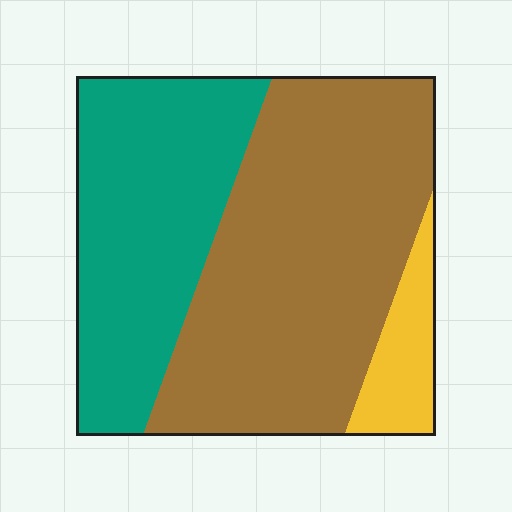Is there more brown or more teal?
Brown.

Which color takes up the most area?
Brown, at roughly 55%.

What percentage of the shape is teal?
Teal takes up about three eighths (3/8) of the shape.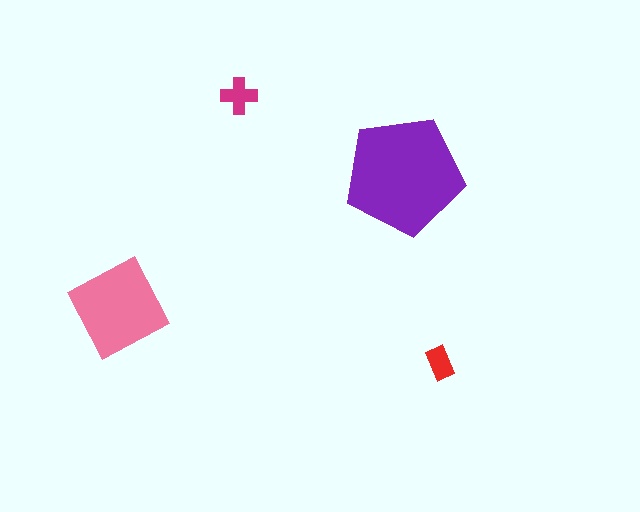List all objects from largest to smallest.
The purple pentagon, the pink square, the magenta cross, the red rectangle.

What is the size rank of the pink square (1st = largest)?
2nd.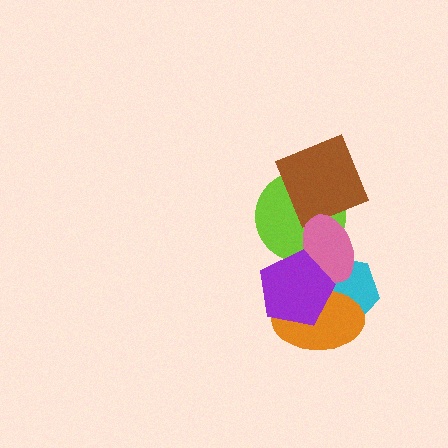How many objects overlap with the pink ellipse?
5 objects overlap with the pink ellipse.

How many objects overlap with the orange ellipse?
4 objects overlap with the orange ellipse.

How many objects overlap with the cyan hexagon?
4 objects overlap with the cyan hexagon.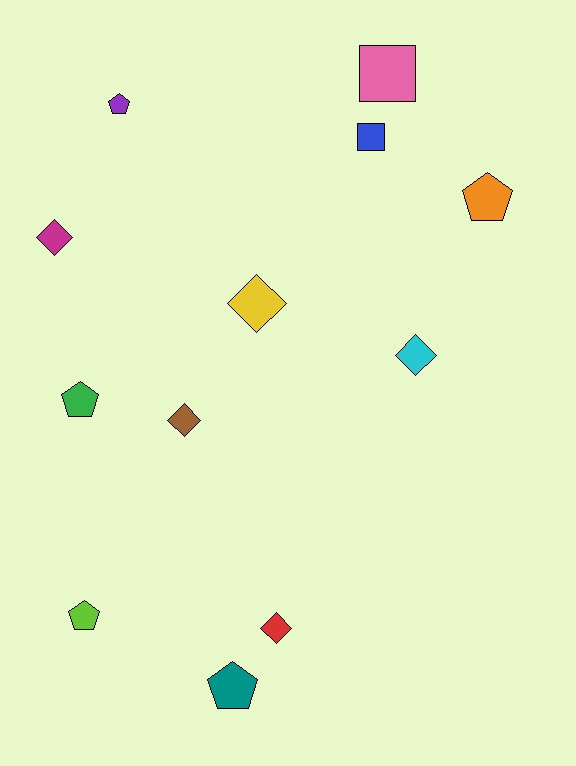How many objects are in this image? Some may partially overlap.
There are 12 objects.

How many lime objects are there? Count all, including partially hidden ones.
There is 1 lime object.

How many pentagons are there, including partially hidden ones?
There are 5 pentagons.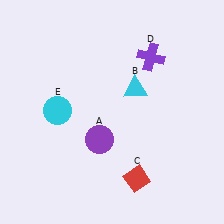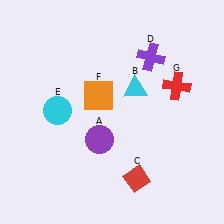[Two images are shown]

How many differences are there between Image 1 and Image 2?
There are 2 differences between the two images.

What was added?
An orange square (F), a red cross (G) were added in Image 2.